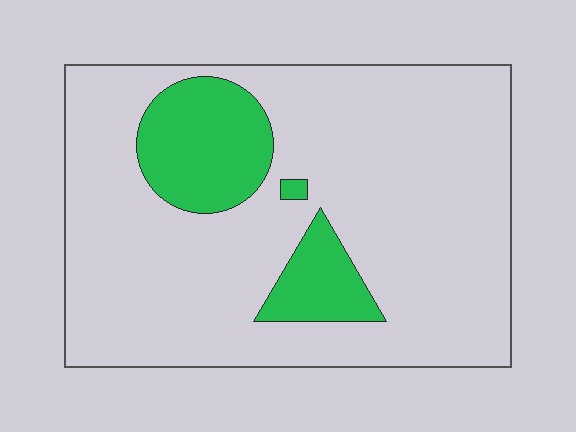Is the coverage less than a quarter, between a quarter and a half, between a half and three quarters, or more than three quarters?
Less than a quarter.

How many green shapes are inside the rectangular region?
3.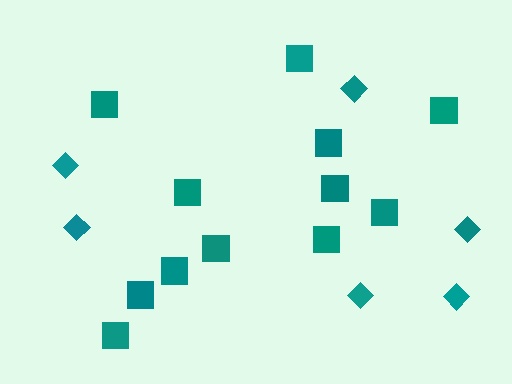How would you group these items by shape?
There are 2 groups: one group of squares (12) and one group of diamonds (6).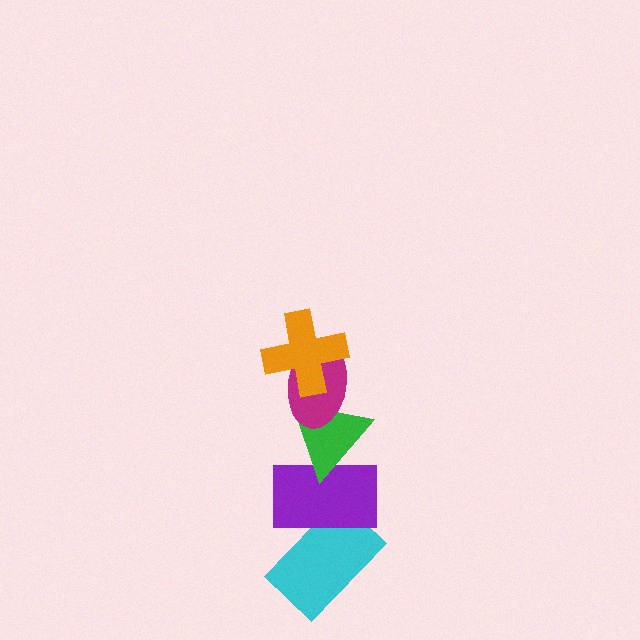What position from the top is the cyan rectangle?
The cyan rectangle is 5th from the top.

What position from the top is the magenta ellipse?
The magenta ellipse is 2nd from the top.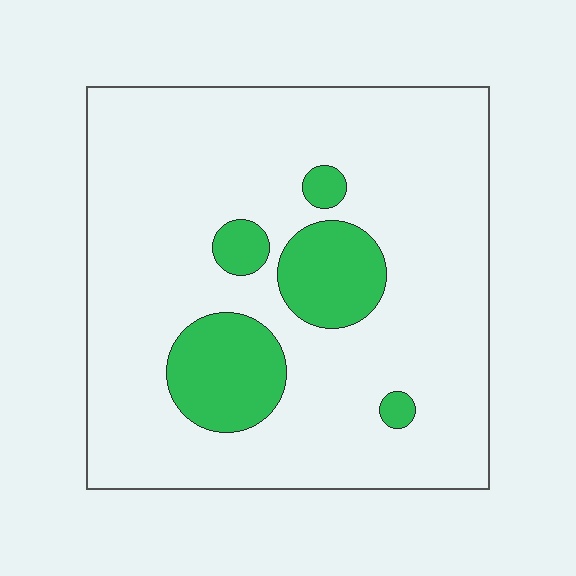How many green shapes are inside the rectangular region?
5.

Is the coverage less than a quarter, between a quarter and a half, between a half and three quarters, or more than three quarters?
Less than a quarter.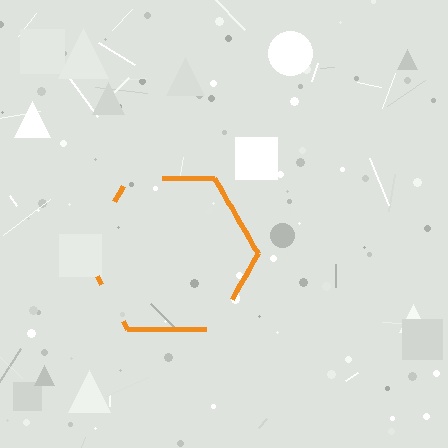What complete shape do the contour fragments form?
The contour fragments form a hexagon.